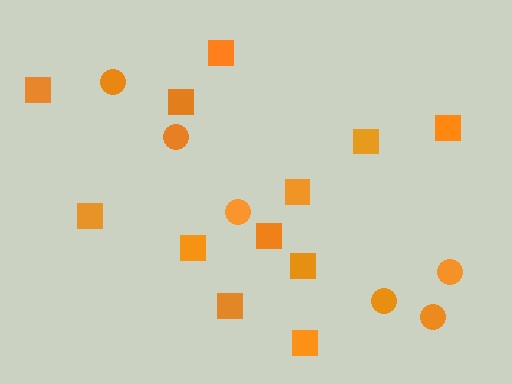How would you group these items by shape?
There are 2 groups: one group of squares (12) and one group of circles (6).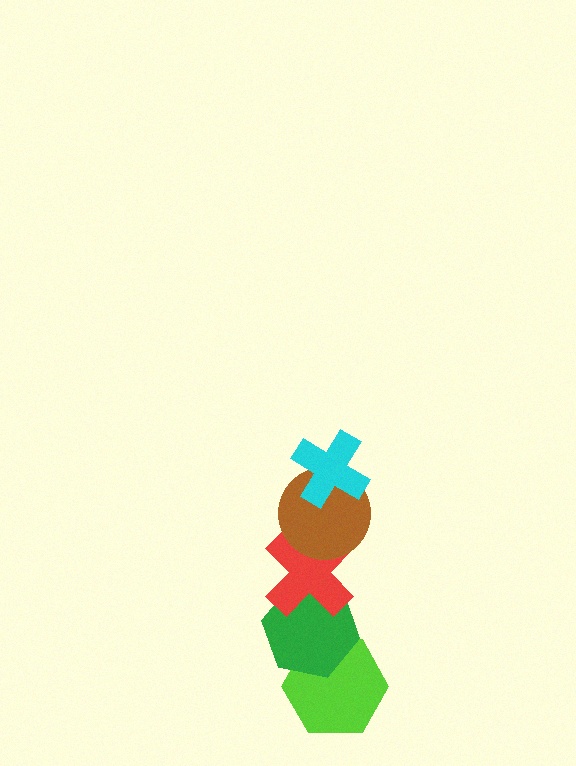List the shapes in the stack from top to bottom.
From top to bottom: the cyan cross, the brown circle, the red cross, the green hexagon, the lime hexagon.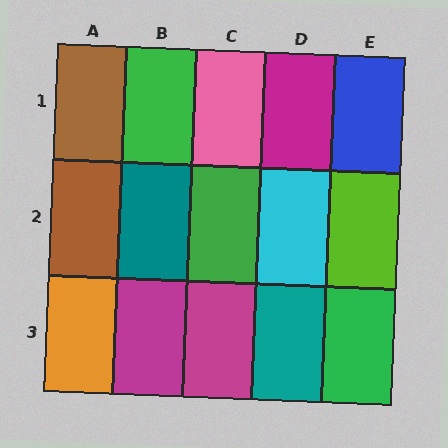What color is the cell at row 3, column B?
Magenta.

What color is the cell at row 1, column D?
Magenta.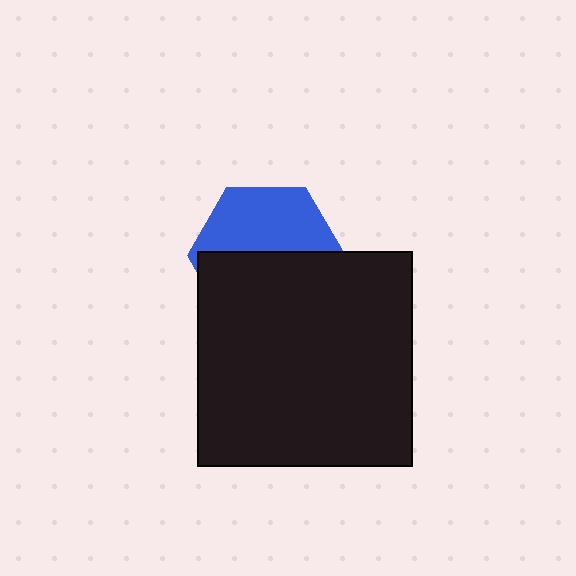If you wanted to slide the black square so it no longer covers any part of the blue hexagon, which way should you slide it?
Slide it down — that is the most direct way to separate the two shapes.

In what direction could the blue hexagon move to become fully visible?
The blue hexagon could move up. That would shift it out from behind the black square entirely.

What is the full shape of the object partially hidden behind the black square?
The partially hidden object is a blue hexagon.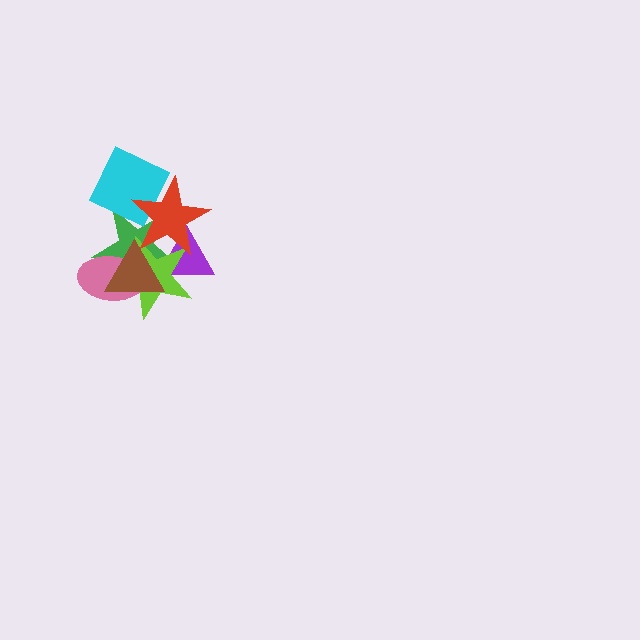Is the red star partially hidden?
Yes, it is partially covered by another shape.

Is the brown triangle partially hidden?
No, no other shape covers it.